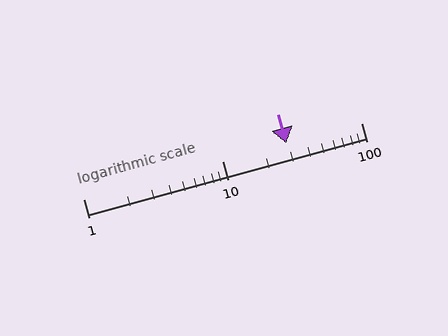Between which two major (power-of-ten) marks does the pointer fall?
The pointer is between 10 and 100.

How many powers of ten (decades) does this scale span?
The scale spans 2 decades, from 1 to 100.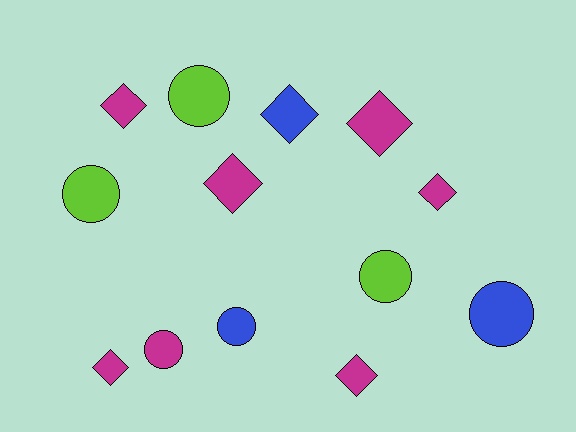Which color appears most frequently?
Magenta, with 7 objects.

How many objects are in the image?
There are 13 objects.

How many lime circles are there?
There are 3 lime circles.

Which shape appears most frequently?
Diamond, with 7 objects.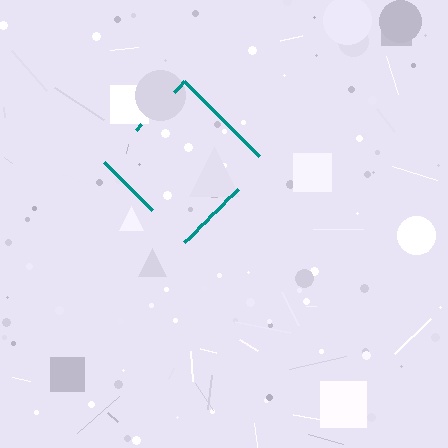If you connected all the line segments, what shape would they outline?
They would outline a diamond.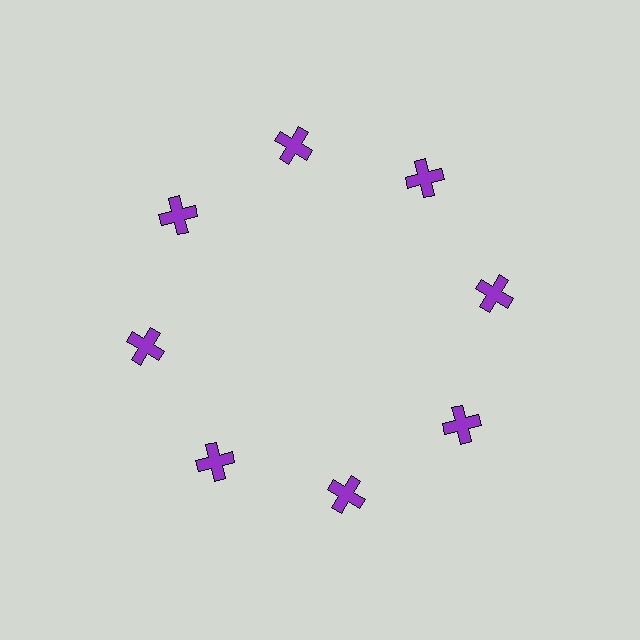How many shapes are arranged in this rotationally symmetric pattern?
There are 8 shapes, arranged in 8 groups of 1.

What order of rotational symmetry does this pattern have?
This pattern has 8-fold rotational symmetry.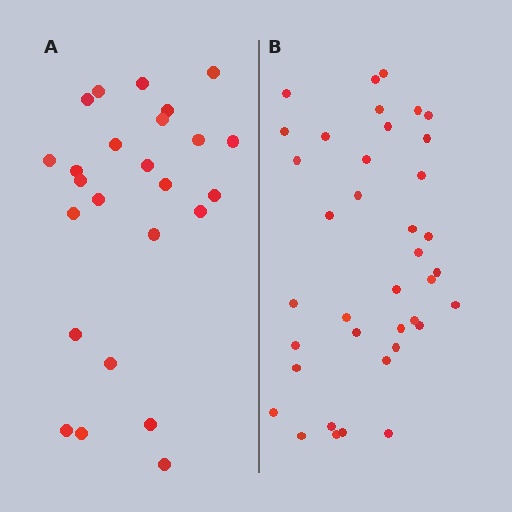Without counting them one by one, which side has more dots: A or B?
Region B (the right region) has more dots.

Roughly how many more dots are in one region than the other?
Region B has approximately 15 more dots than region A.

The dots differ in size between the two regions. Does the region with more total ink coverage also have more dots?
No. Region A has more total ink coverage because its dots are larger, but region B actually contains more individual dots. Total area can be misleading — the number of items is what matters here.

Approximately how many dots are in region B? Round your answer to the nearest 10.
About 40 dots. (The exact count is 38, which rounds to 40.)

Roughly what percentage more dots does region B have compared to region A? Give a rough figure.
About 50% more.